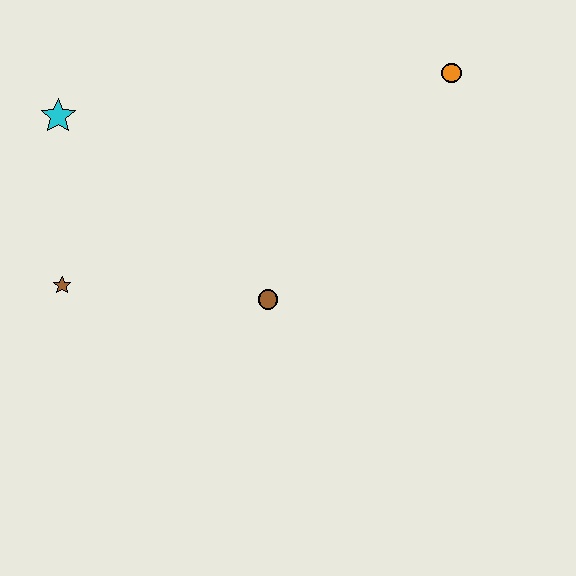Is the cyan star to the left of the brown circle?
Yes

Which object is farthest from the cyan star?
The orange circle is farthest from the cyan star.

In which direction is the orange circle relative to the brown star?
The orange circle is to the right of the brown star.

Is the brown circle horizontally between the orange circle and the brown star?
Yes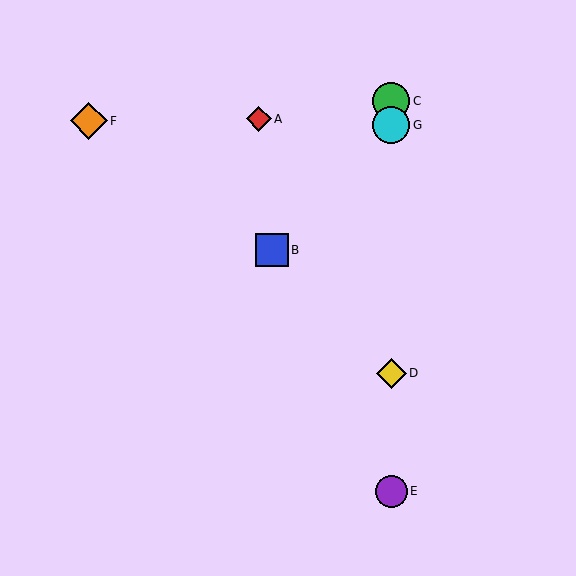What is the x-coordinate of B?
Object B is at x≈272.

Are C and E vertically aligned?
Yes, both are at x≈391.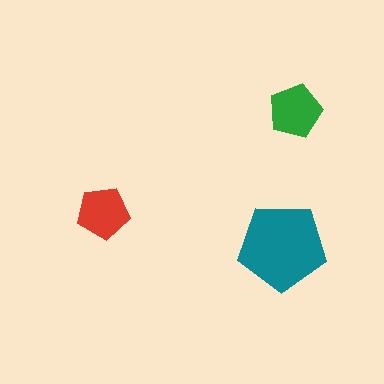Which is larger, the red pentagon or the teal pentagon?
The teal one.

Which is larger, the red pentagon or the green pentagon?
The green one.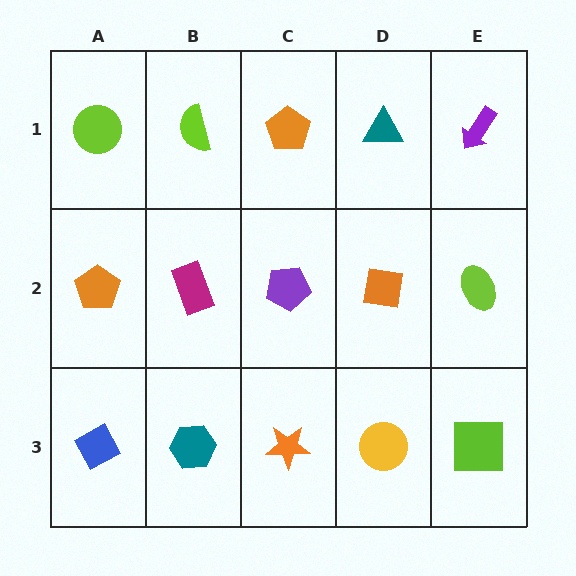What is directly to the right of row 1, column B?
An orange pentagon.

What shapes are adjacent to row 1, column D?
An orange square (row 2, column D), an orange pentagon (row 1, column C), a purple arrow (row 1, column E).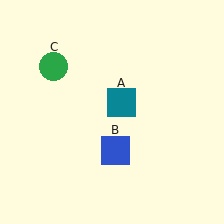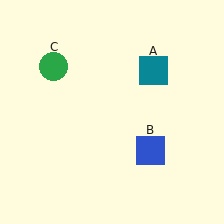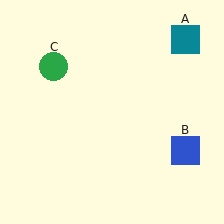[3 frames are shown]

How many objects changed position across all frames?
2 objects changed position: teal square (object A), blue square (object B).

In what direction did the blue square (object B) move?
The blue square (object B) moved right.